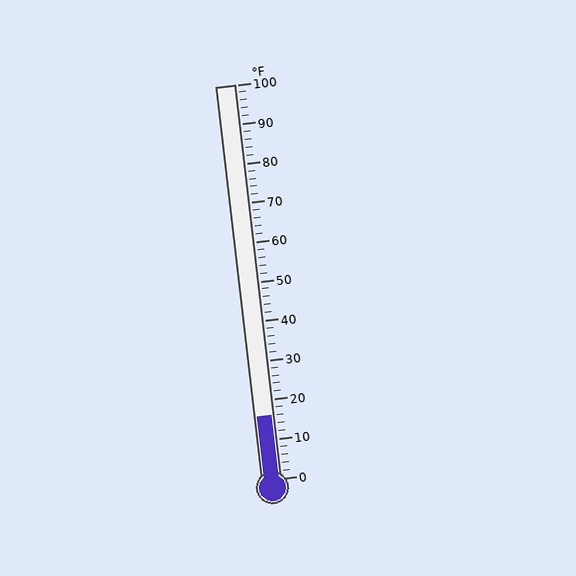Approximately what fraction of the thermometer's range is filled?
The thermometer is filled to approximately 15% of its range.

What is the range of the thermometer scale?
The thermometer scale ranges from 0°F to 100°F.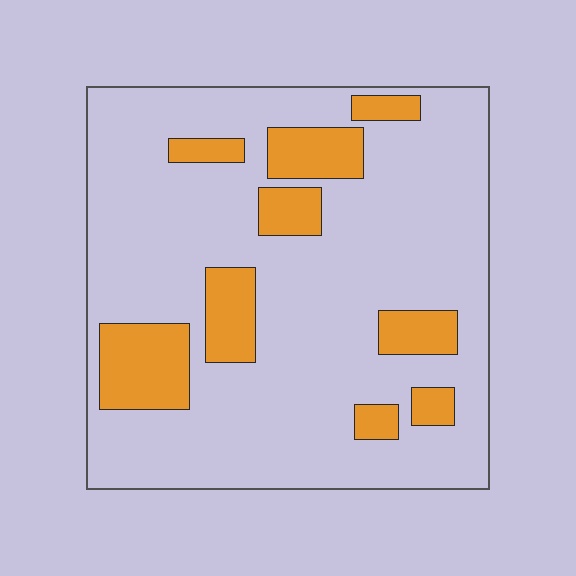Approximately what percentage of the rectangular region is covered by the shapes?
Approximately 20%.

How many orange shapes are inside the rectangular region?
9.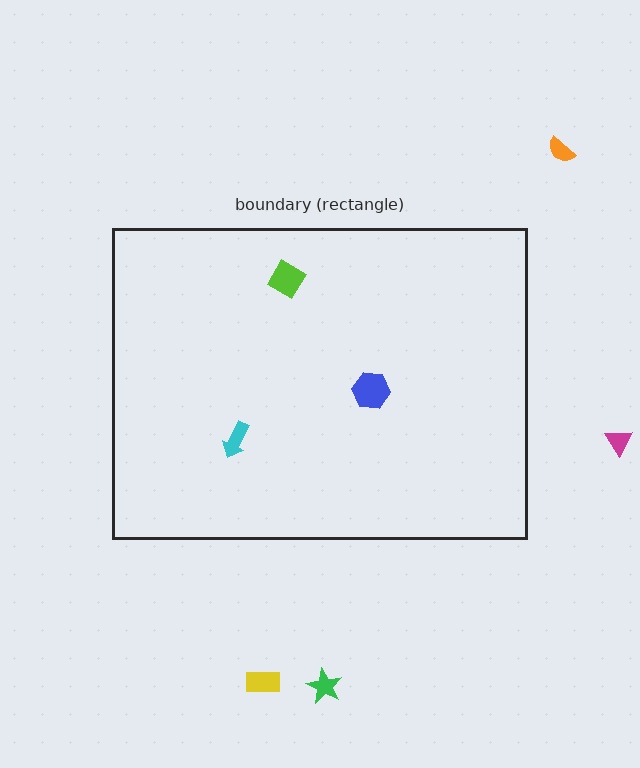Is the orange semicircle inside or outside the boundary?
Outside.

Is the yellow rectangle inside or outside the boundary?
Outside.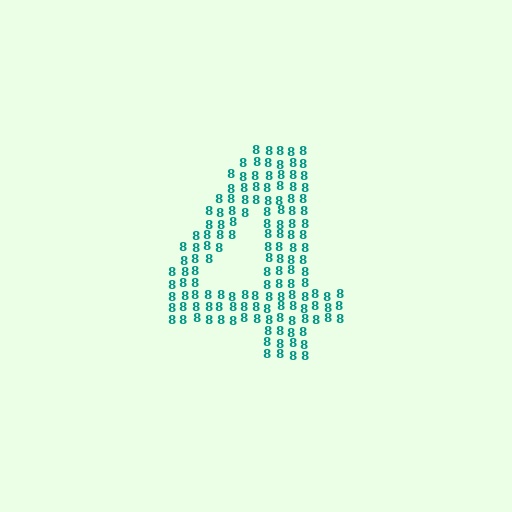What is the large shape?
The large shape is the digit 4.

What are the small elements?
The small elements are digit 8's.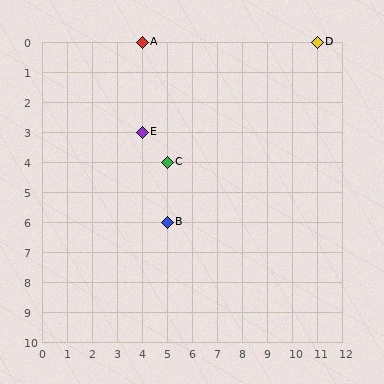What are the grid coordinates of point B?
Point B is at grid coordinates (5, 6).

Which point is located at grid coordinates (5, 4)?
Point C is at (5, 4).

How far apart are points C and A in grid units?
Points C and A are 1 column and 4 rows apart (about 4.1 grid units diagonally).